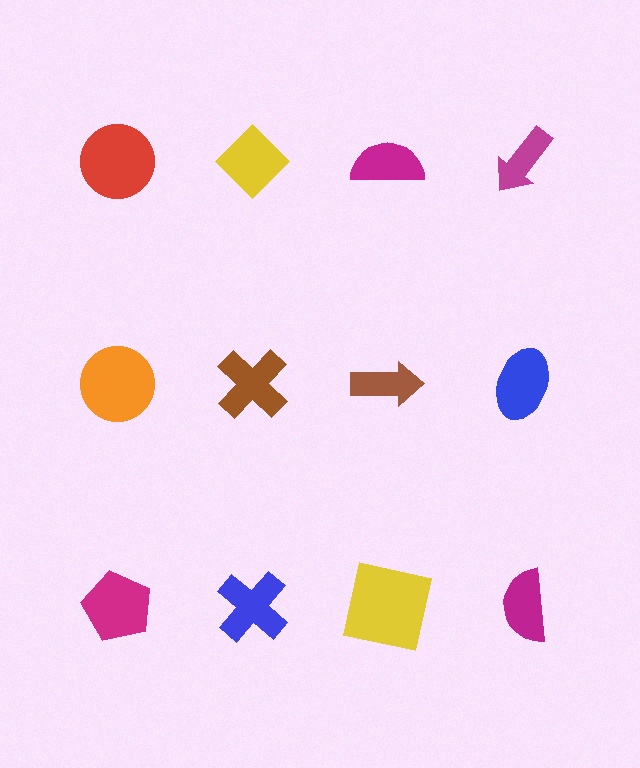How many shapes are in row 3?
4 shapes.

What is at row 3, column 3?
A yellow square.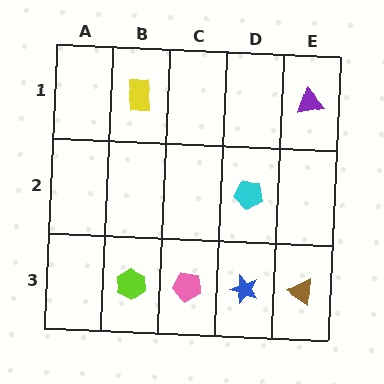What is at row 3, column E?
A brown triangle.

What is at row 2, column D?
A cyan pentagon.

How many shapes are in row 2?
1 shape.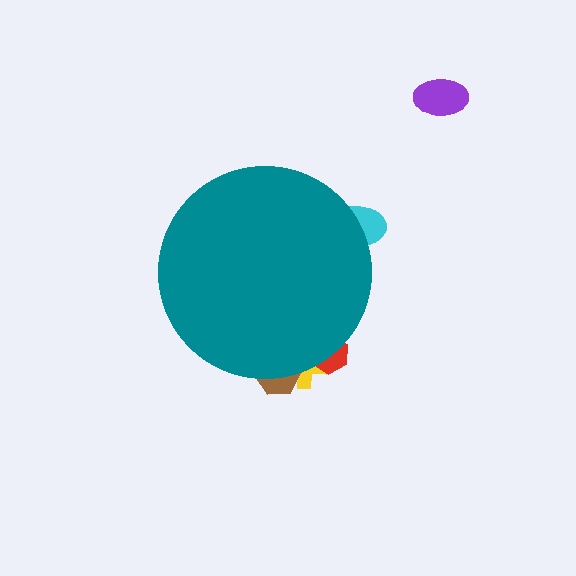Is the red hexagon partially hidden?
Yes, the red hexagon is partially hidden behind the teal circle.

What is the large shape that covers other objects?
A teal circle.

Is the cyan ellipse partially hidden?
Yes, the cyan ellipse is partially hidden behind the teal circle.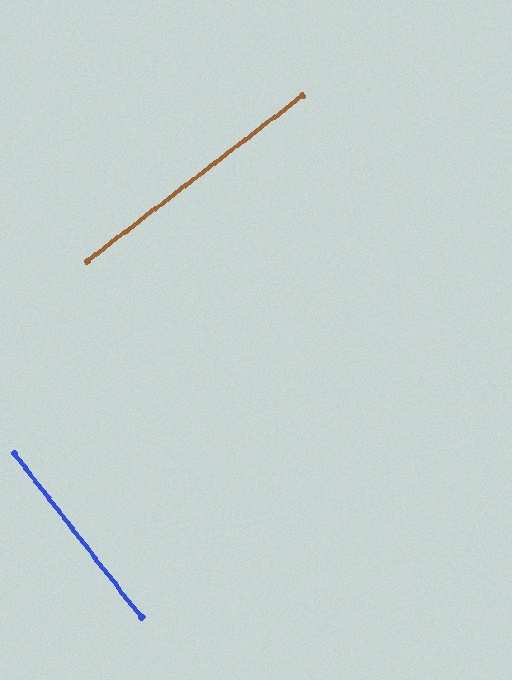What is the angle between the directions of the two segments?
Approximately 90 degrees.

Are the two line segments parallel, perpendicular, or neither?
Perpendicular — they meet at approximately 90°.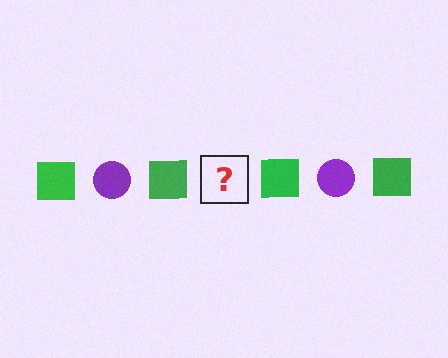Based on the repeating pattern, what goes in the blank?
The blank should be a purple circle.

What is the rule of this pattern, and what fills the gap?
The rule is that the pattern alternates between green square and purple circle. The gap should be filled with a purple circle.